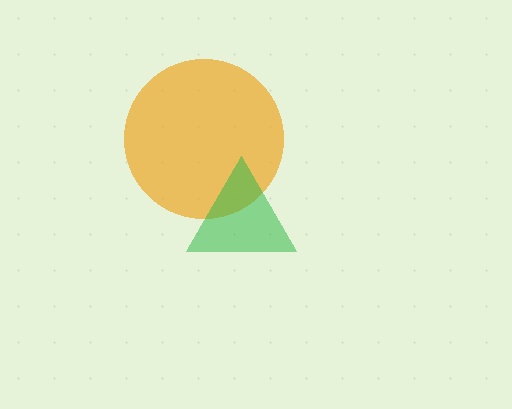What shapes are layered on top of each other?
The layered shapes are: an orange circle, a green triangle.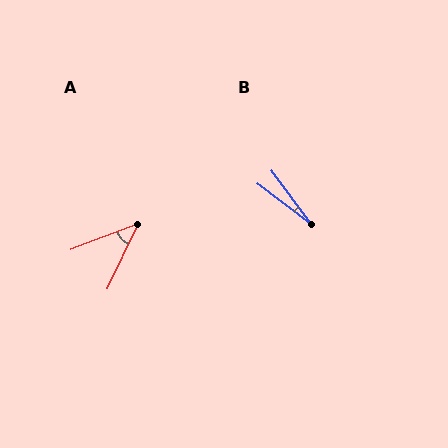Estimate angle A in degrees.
Approximately 44 degrees.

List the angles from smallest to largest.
B (16°), A (44°).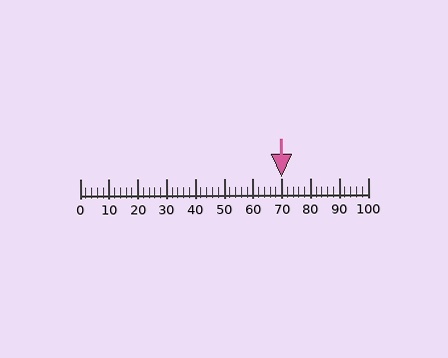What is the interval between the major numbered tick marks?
The major tick marks are spaced 10 units apart.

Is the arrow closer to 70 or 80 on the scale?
The arrow is closer to 70.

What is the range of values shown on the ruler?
The ruler shows values from 0 to 100.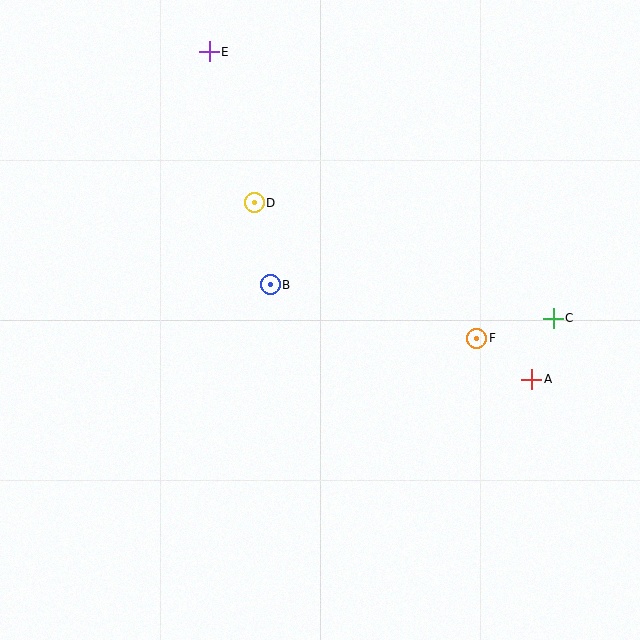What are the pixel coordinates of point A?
Point A is at (532, 379).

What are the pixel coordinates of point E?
Point E is at (209, 52).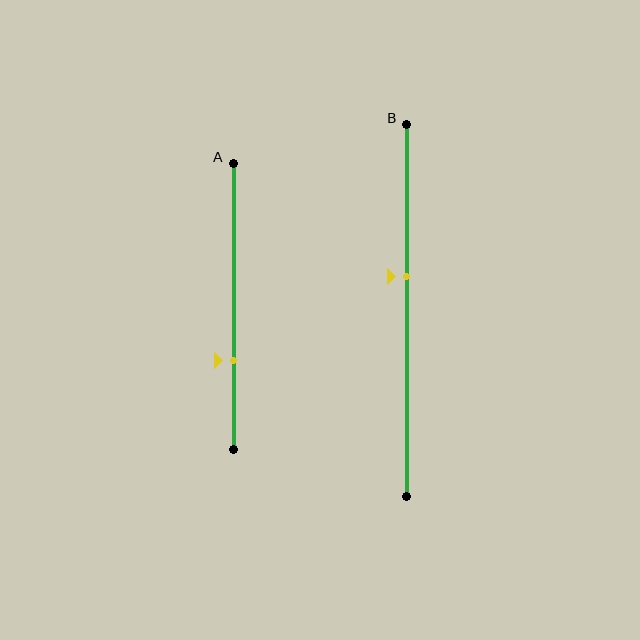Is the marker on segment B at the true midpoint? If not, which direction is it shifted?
No, the marker on segment B is shifted upward by about 9% of the segment length.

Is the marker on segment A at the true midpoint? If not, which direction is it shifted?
No, the marker on segment A is shifted downward by about 19% of the segment length.